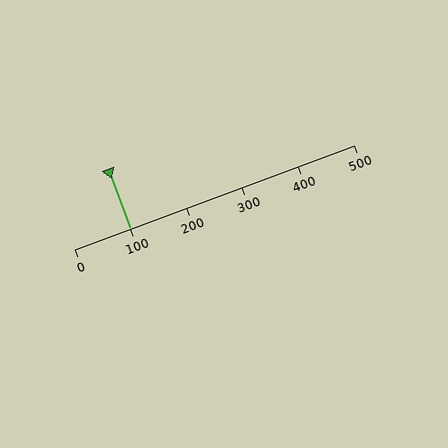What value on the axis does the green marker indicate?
The marker indicates approximately 100.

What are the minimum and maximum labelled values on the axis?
The axis runs from 0 to 500.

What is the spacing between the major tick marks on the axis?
The major ticks are spaced 100 apart.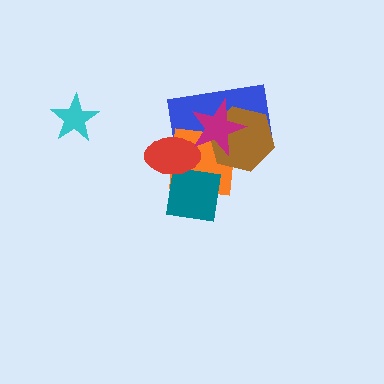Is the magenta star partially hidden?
No, no other shape covers it.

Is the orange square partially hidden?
Yes, it is partially covered by another shape.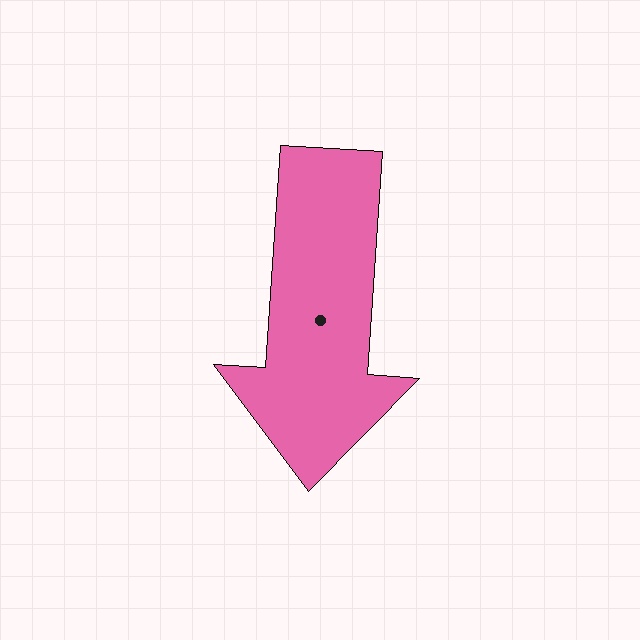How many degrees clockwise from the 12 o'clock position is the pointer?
Approximately 184 degrees.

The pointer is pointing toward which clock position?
Roughly 6 o'clock.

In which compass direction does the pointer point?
South.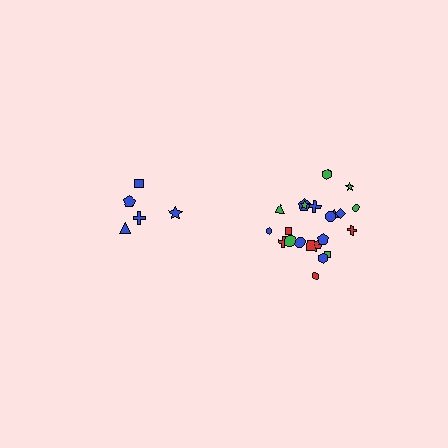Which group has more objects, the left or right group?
The right group.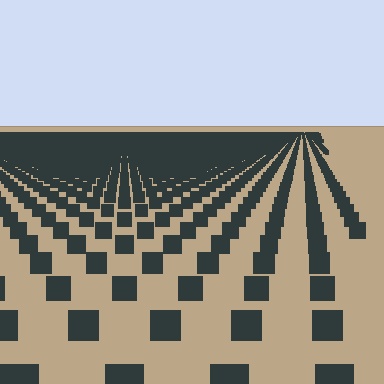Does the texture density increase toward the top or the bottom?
Density increases toward the top.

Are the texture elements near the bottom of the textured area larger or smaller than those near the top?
Larger. Near the bottom, elements are closer to the viewer and appear at a bigger on-screen size.